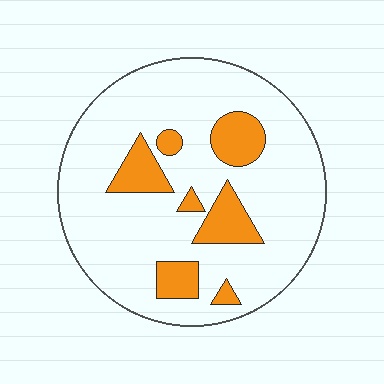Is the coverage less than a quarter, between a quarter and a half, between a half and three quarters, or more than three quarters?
Less than a quarter.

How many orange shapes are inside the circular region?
7.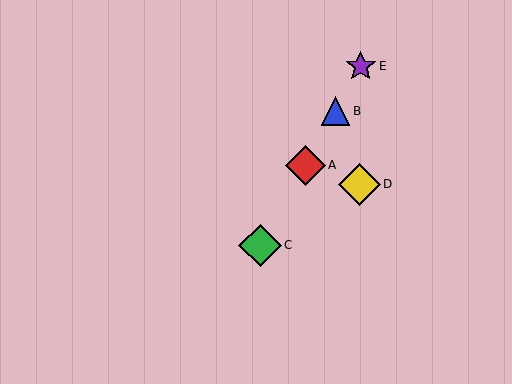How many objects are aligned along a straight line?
4 objects (A, B, C, E) are aligned along a straight line.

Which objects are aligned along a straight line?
Objects A, B, C, E are aligned along a straight line.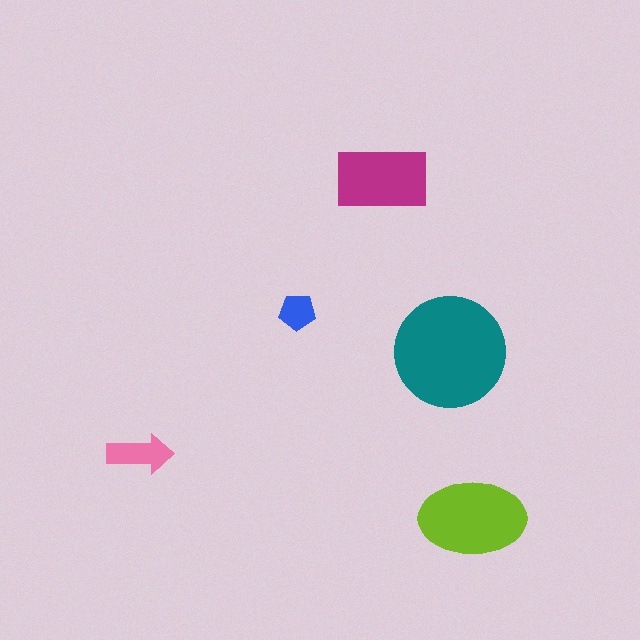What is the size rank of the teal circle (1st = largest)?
1st.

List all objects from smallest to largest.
The blue pentagon, the pink arrow, the magenta rectangle, the lime ellipse, the teal circle.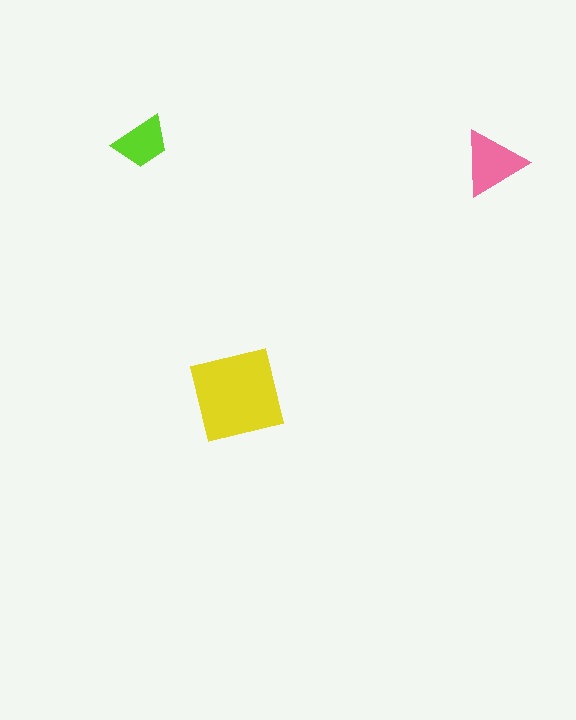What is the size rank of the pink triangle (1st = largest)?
2nd.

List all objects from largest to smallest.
The yellow square, the pink triangle, the lime trapezoid.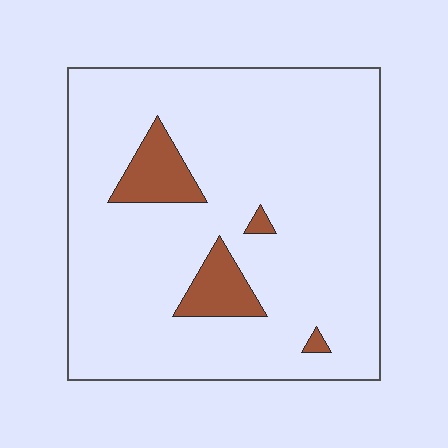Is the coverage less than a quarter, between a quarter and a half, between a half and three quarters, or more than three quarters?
Less than a quarter.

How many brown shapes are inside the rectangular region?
4.